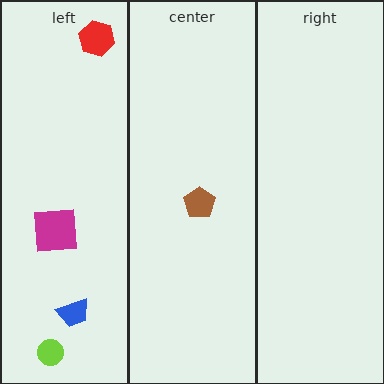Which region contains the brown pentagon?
The center region.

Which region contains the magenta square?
The left region.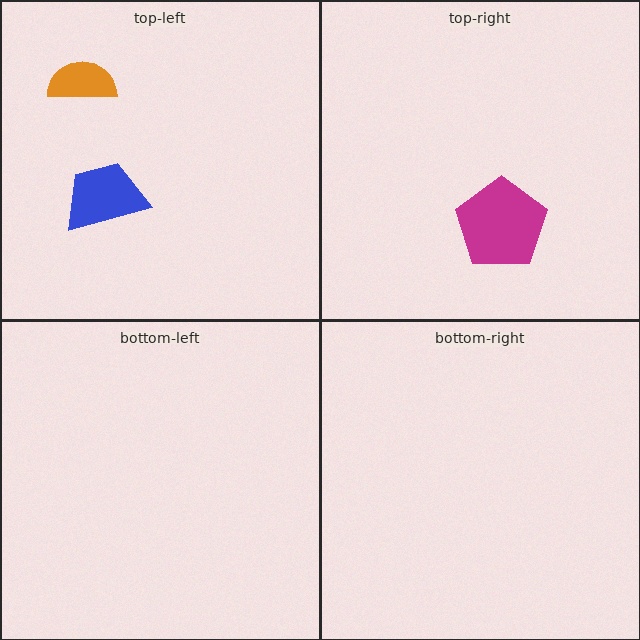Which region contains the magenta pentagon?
The top-right region.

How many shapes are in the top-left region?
2.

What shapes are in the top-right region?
The magenta pentagon.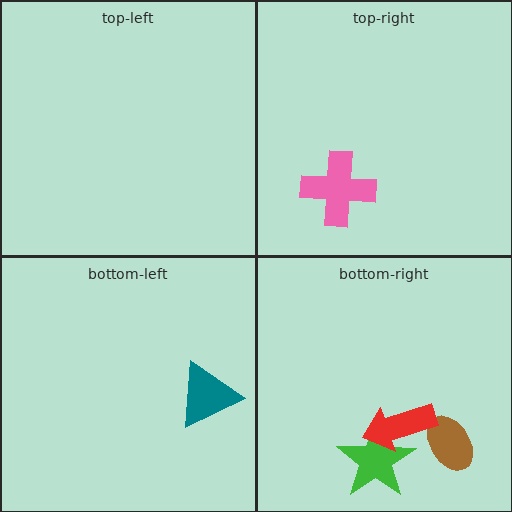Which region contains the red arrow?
The bottom-right region.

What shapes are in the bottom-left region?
The teal triangle.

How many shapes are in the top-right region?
1.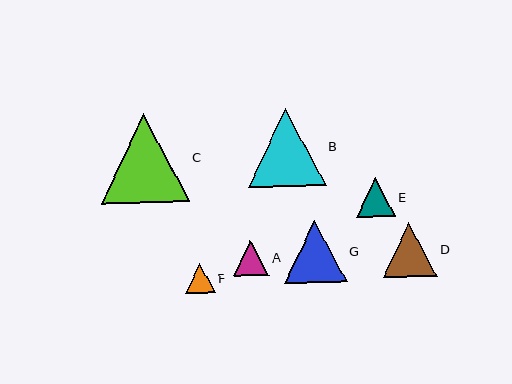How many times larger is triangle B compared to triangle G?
Triangle B is approximately 1.3 times the size of triangle G.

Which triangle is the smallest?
Triangle F is the smallest with a size of approximately 30 pixels.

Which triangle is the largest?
Triangle C is the largest with a size of approximately 89 pixels.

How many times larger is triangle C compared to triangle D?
Triangle C is approximately 1.6 times the size of triangle D.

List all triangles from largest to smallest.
From largest to smallest: C, B, G, D, E, A, F.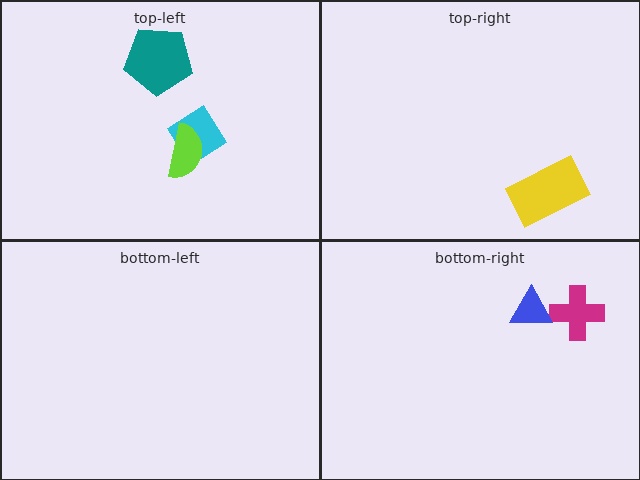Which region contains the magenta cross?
The bottom-right region.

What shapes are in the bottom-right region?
The magenta cross, the blue triangle.